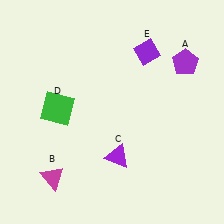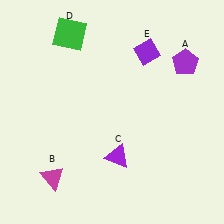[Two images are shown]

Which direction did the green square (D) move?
The green square (D) moved up.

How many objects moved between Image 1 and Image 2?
1 object moved between the two images.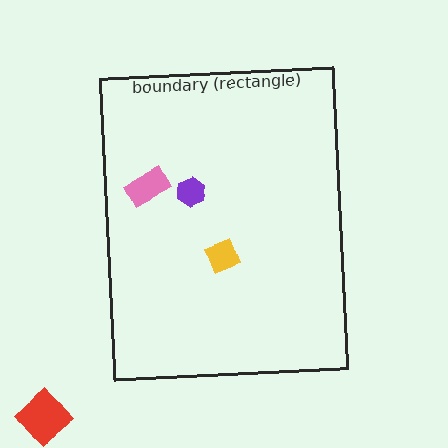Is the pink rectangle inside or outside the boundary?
Inside.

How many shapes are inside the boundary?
3 inside, 1 outside.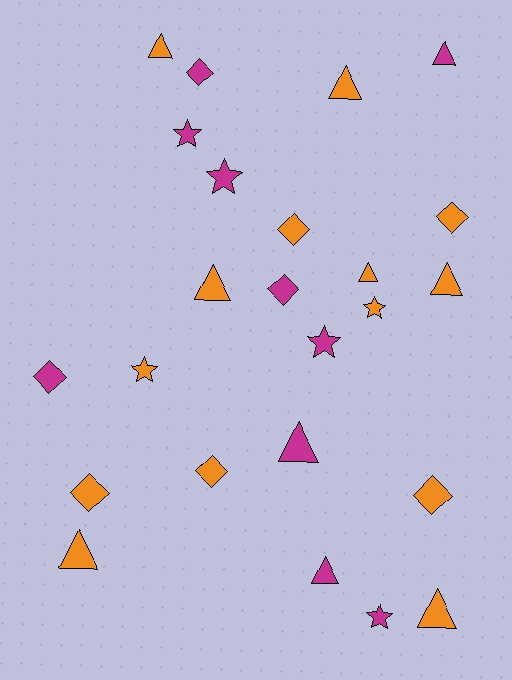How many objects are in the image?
There are 24 objects.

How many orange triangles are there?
There are 7 orange triangles.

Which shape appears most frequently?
Triangle, with 10 objects.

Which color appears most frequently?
Orange, with 14 objects.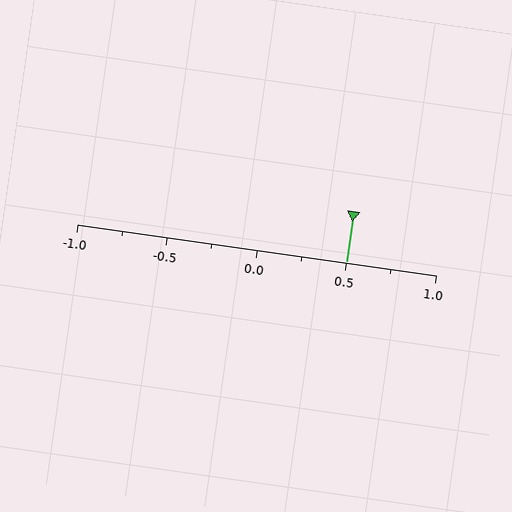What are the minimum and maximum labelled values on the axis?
The axis runs from -1.0 to 1.0.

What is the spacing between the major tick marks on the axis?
The major ticks are spaced 0.5 apart.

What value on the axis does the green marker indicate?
The marker indicates approximately 0.5.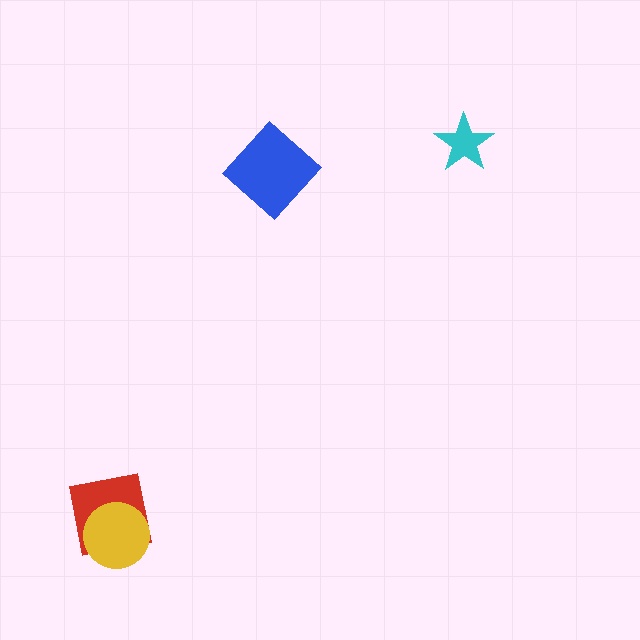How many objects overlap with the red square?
1 object overlaps with the red square.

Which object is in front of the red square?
The yellow circle is in front of the red square.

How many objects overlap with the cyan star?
0 objects overlap with the cyan star.